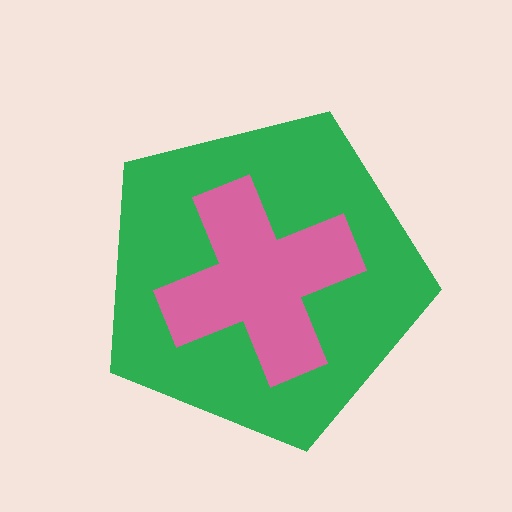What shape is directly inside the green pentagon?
The pink cross.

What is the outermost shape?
The green pentagon.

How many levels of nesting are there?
2.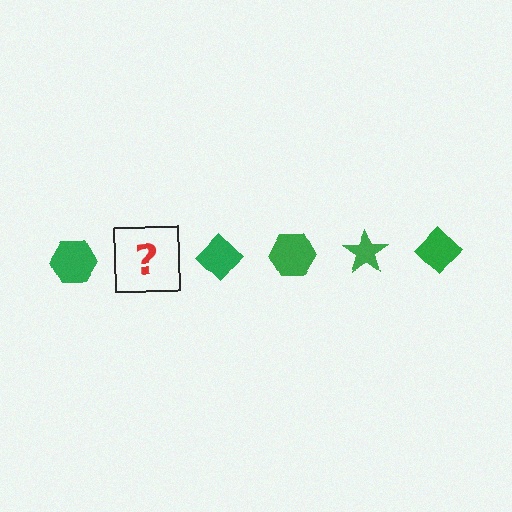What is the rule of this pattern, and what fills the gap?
The rule is that the pattern cycles through hexagon, star, diamond shapes in green. The gap should be filled with a green star.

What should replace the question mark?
The question mark should be replaced with a green star.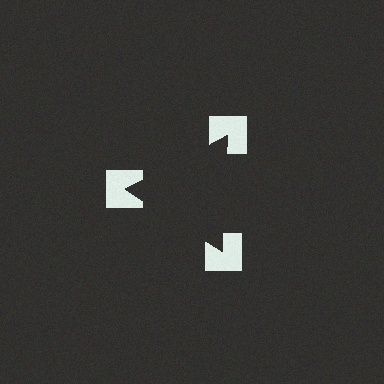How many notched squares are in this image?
There are 3 — one at each vertex of the illusory triangle.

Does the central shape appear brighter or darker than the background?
It typically appears slightly darker than the background, even though no actual brightness change is drawn.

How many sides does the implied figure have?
3 sides.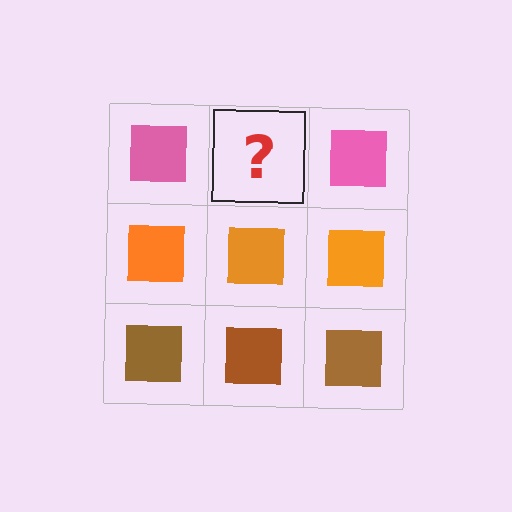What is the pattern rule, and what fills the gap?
The rule is that each row has a consistent color. The gap should be filled with a pink square.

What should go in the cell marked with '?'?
The missing cell should contain a pink square.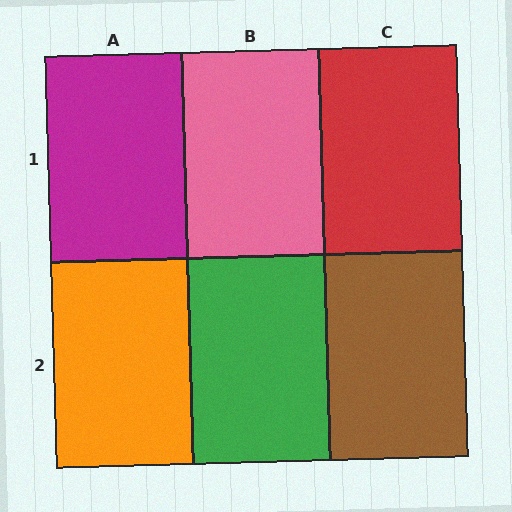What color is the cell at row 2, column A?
Orange.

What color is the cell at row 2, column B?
Green.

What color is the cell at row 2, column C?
Brown.